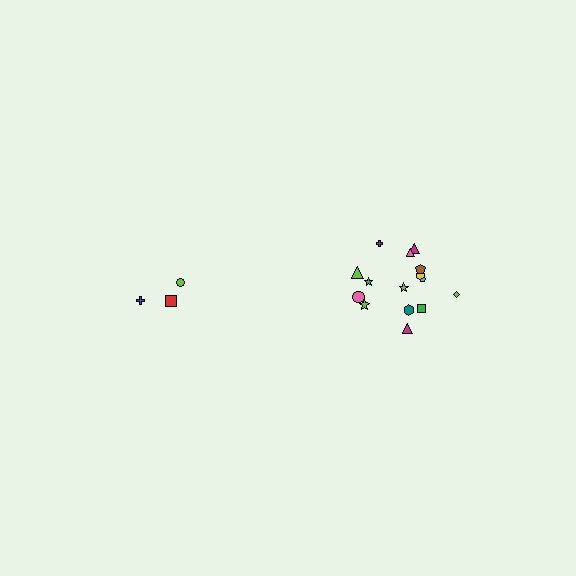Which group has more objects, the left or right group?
The right group.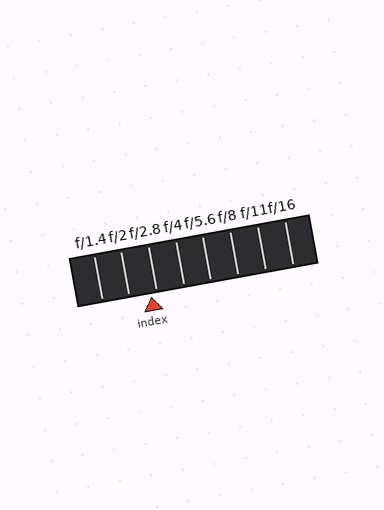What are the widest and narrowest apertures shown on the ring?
The widest aperture shown is f/1.4 and the narrowest is f/16.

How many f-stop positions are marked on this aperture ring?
There are 8 f-stop positions marked.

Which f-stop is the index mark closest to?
The index mark is closest to f/2.8.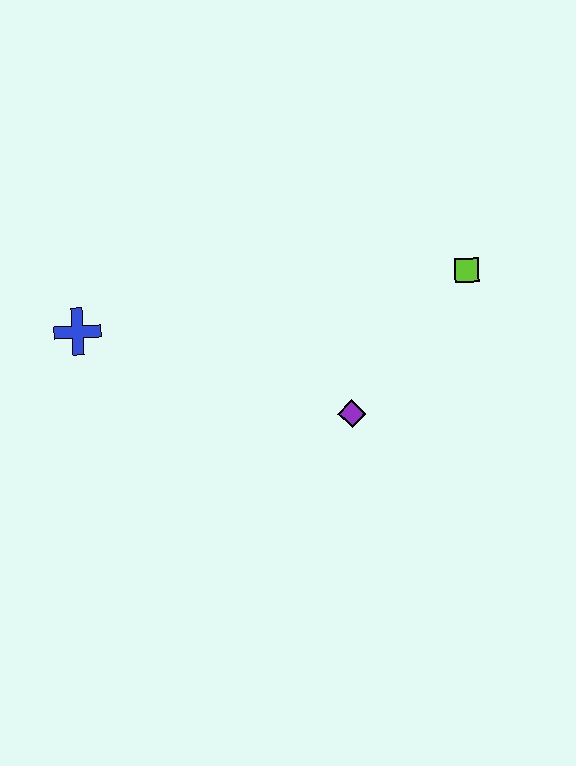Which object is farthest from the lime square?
The blue cross is farthest from the lime square.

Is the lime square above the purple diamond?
Yes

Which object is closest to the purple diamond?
The lime square is closest to the purple diamond.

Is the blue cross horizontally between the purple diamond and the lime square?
No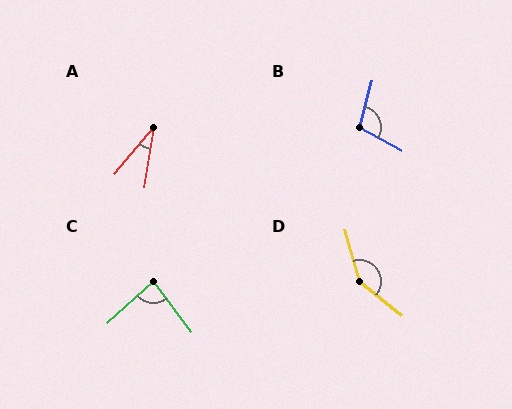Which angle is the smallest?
A, at approximately 31 degrees.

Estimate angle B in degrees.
Approximately 103 degrees.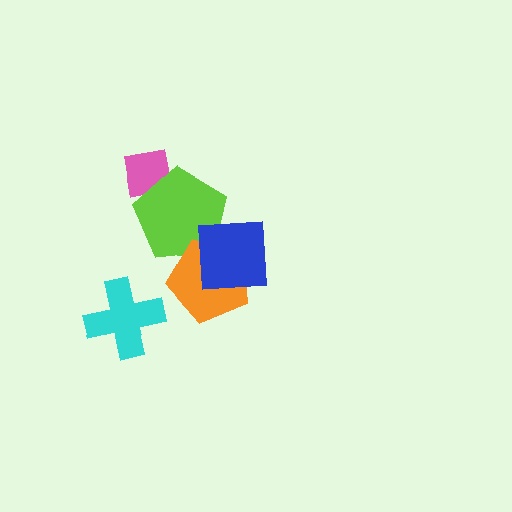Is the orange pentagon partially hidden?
Yes, it is partially covered by another shape.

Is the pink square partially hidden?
Yes, it is partially covered by another shape.